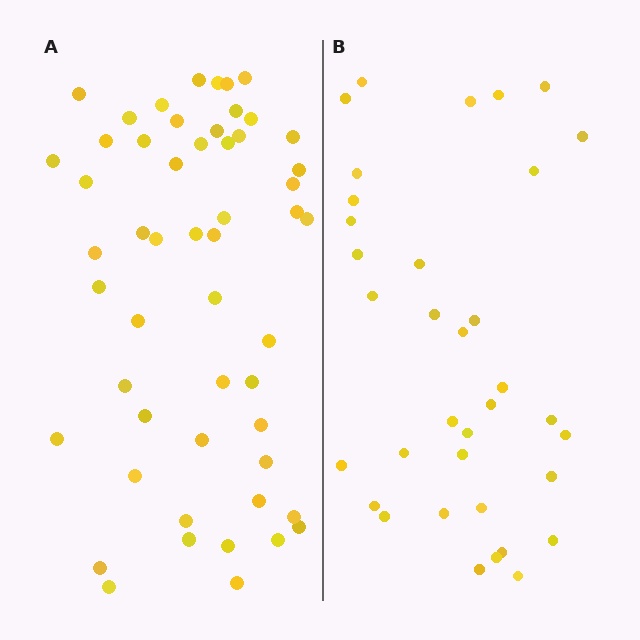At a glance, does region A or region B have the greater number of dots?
Region A (the left region) has more dots.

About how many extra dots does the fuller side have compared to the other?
Region A has approximately 20 more dots than region B.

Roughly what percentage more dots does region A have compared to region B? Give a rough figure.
About 50% more.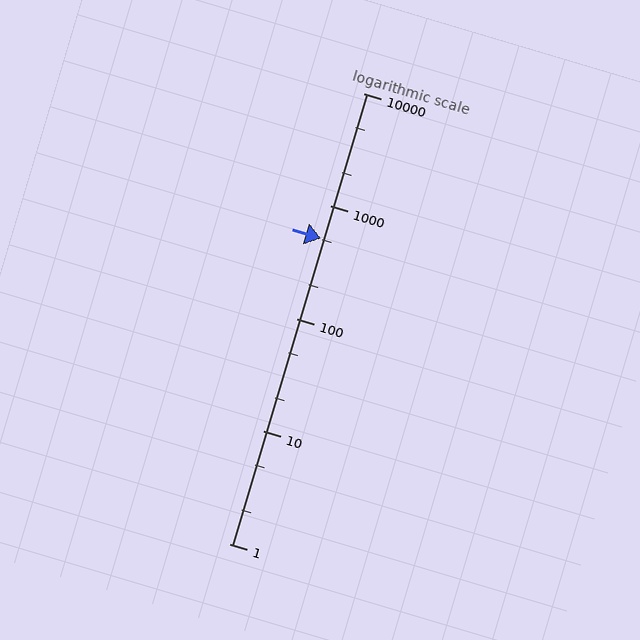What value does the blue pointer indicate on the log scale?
The pointer indicates approximately 510.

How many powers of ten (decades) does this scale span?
The scale spans 4 decades, from 1 to 10000.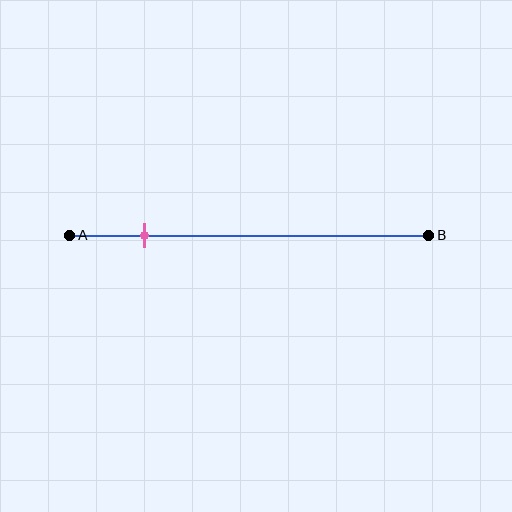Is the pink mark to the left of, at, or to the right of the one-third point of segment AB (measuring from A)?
The pink mark is to the left of the one-third point of segment AB.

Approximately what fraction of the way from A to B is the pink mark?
The pink mark is approximately 20% of the way from A to B.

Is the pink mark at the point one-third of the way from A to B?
No, the mark is at about 20% from A, not at the 33% one-third point.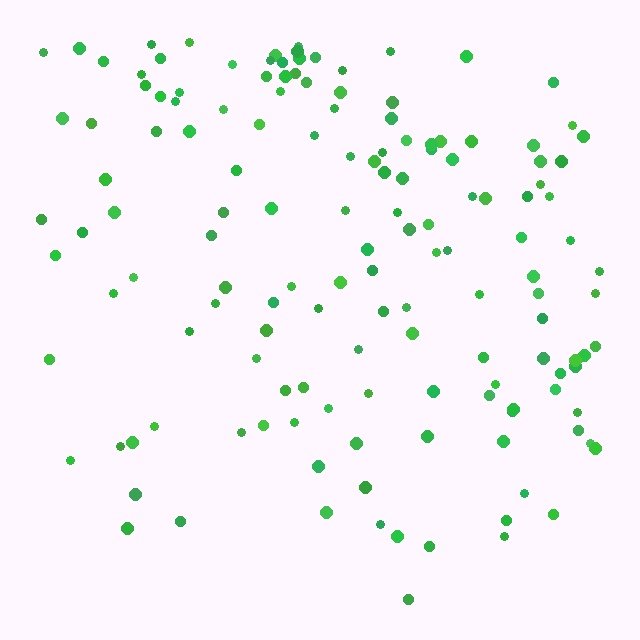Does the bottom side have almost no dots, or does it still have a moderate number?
Still a moderate number, just noticeably fewer than the top.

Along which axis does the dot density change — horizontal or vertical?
Vertical.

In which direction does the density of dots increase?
From bottom to top, with the top side densest.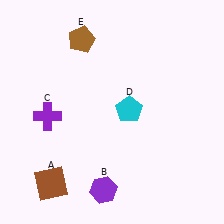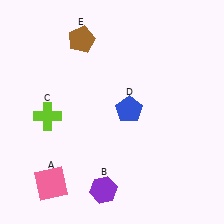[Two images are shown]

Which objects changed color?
A changed from brown to pink. C changed from purple to lime. D changed from cyan to blue.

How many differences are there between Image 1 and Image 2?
There are 3 differences between the two images.